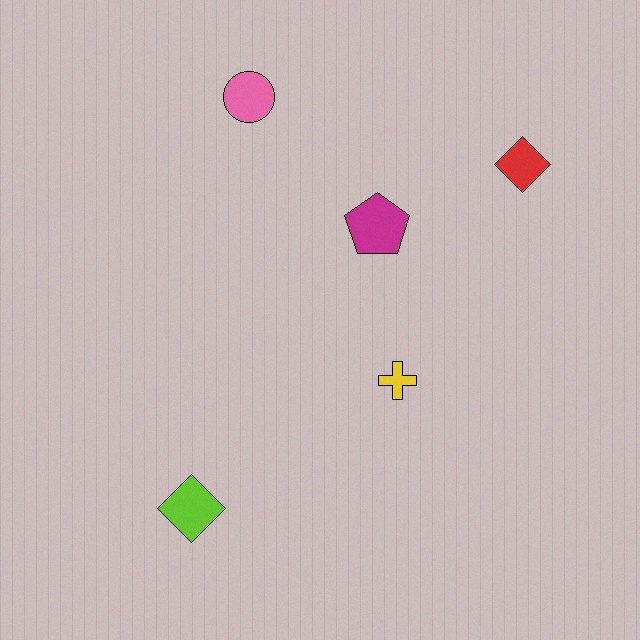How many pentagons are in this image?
There is 1 pentagon.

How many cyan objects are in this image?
There are no cyan objects.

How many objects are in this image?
There are 5 objects.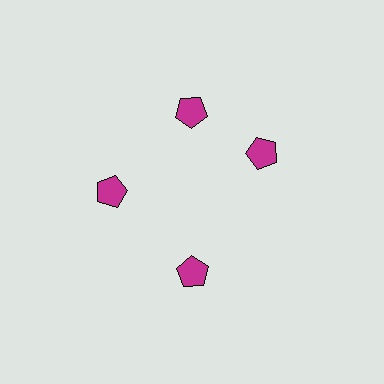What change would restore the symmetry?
The symmetry would be restored by rotating it back into even spacing with its neighbors so that all 4 pentagons sit at equal angles and equal distance from the center.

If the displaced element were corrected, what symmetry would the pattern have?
It would have 4-fold rotational symmetry — the pattern would map onto itself every 90 degrees.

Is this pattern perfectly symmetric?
No. The 4 magenta pentagons are arranged in a ring, but one element near the 3 o'clock position is rotated out of alignment along the ring, breaking the 4-fold rotational symmetry.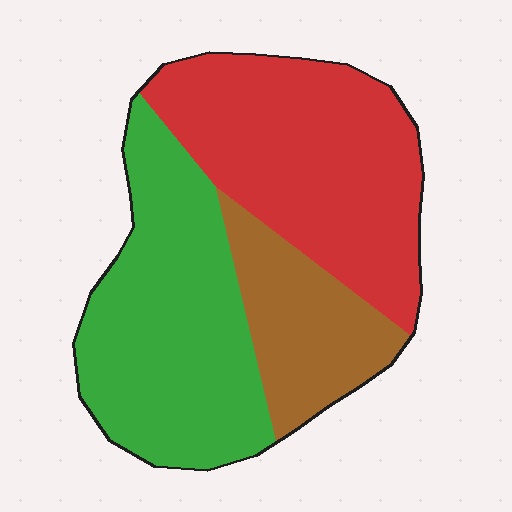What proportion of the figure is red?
Red takes up about two fifths (2/5) of the figure.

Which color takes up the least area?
Brown, at roughly 20%.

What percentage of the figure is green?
Green covers 40% of the figure.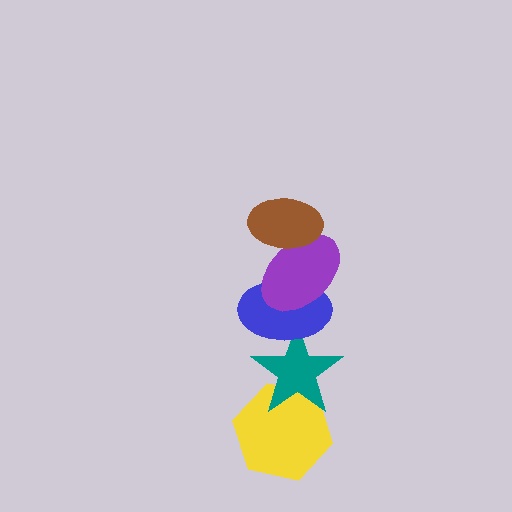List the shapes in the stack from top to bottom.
From top to bottom: the brown ellipse, the purple ellipse, the blue ellipse, the teal star, the yellow hexagon.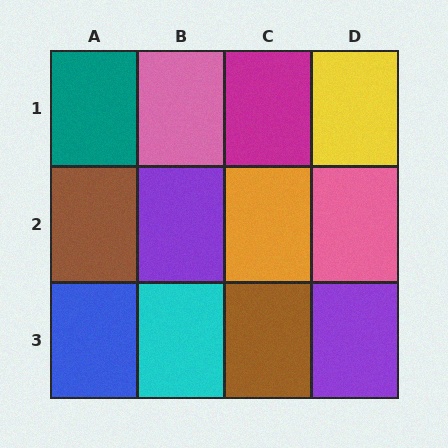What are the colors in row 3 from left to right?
Blue, cyan, brown, purple.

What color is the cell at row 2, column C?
Orange.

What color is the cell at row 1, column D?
Yellow.